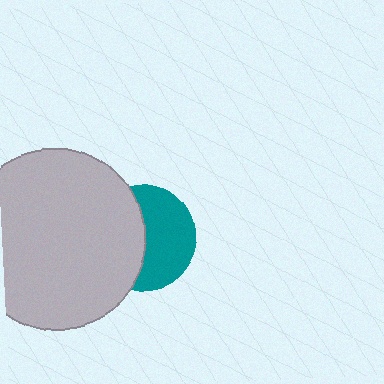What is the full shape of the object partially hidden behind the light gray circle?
The partially hidden object is a teal circle.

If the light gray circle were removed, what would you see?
You would see the complete teal circle.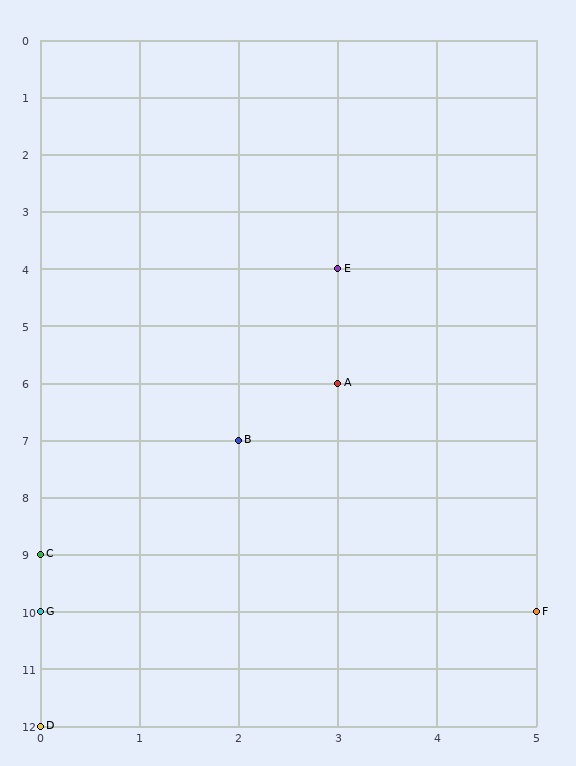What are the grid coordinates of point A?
Point A is at grid coordinates (3, 6).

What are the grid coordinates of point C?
Point C is at grid coordinates (0, 9).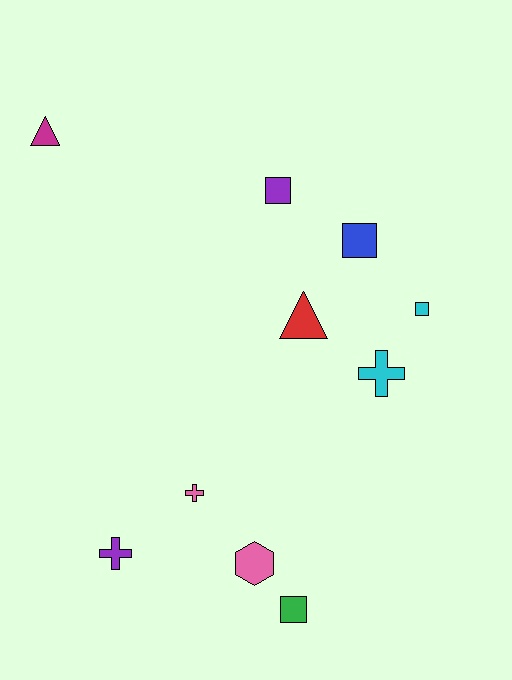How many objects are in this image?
There are 10 objects.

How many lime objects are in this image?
There are no lime objects.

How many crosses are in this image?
There are 3 crosses.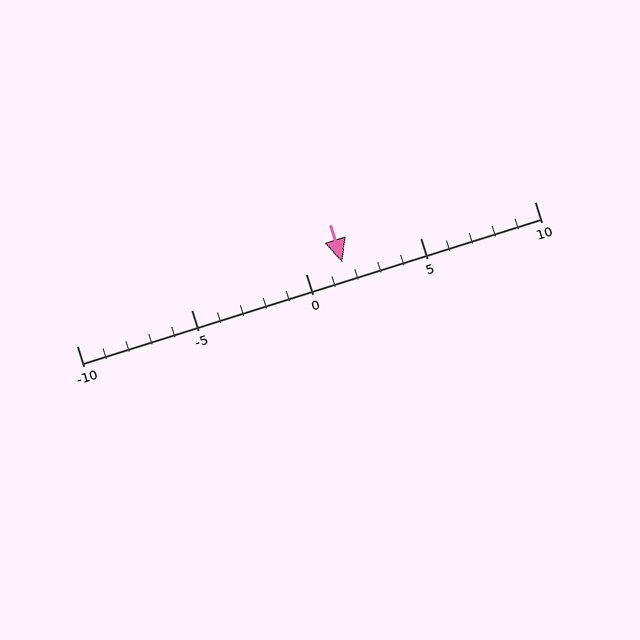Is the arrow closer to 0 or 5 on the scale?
The arrow is closer to 0.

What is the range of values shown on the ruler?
The ruler shows values from -10 to 10.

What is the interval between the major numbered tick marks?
The major tick marks are spaced 5 units apart.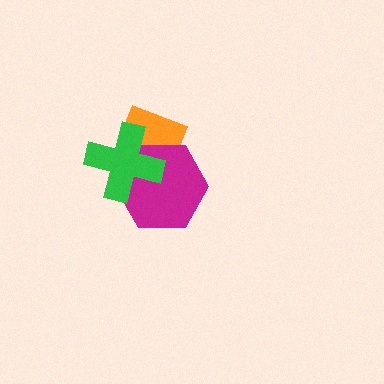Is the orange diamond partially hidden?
Yes, it is partially covered by another shape.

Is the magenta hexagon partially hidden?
Yes, it is partially covered by another shape.